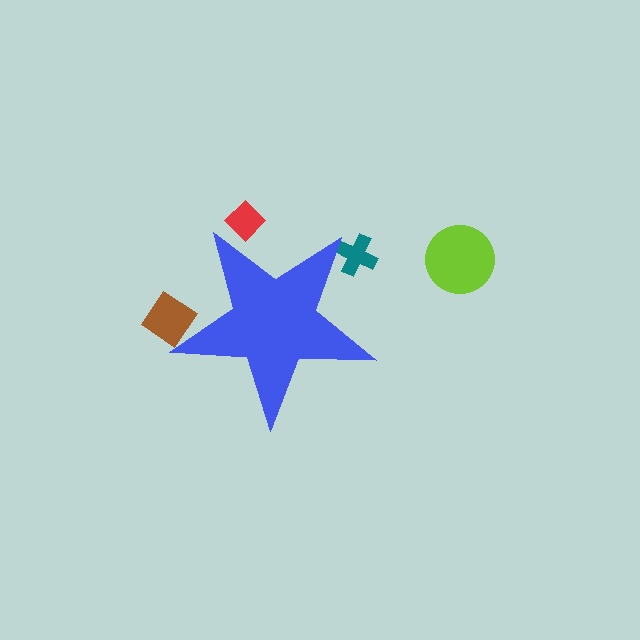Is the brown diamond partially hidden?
Yes, the brown diamond is partially hidden behind the blue star.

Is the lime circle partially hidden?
No, the lime circle is fully visible.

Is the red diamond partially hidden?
Yes, the red diamond is partially hidden behind the blue star.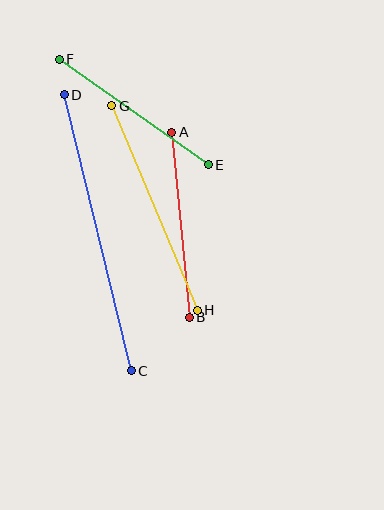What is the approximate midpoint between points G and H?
The midpoint is at approximately (154, 208) pixels.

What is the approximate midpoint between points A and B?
The midpoint is at approximately (180, 225) pixels.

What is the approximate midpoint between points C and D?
The midpoint is at approximately (98, 233) pixels.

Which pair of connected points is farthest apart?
Points C and D are farthest apart.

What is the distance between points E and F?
The distance is approximately 182 pixels.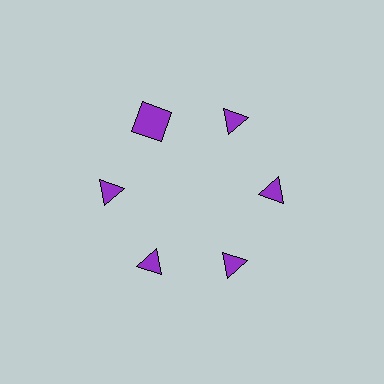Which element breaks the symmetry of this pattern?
The purple square at roughly the 11 o'clock position breaks the symmetry. All other shapes are purple triangles.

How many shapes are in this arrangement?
There are 6 shapes arranged in a ring pattern.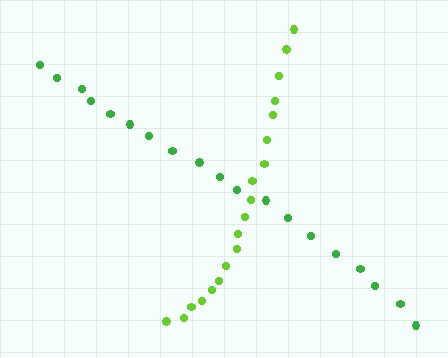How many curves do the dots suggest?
There are 2 distinct paths.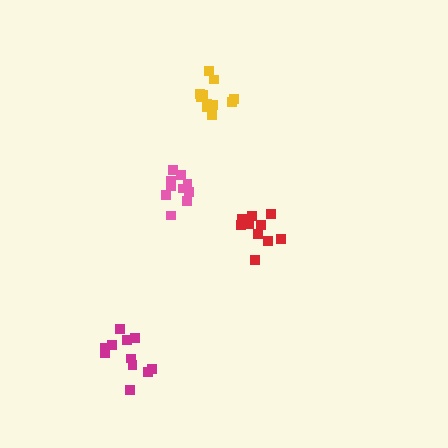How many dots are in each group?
Group 1: 10 dots, Group 2: 11 dots, Group 3: 11 dots, Group 4: 10 dots (42 total).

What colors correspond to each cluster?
The clusters are colored: pink, magenta, yellow, red.